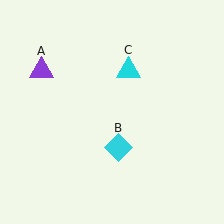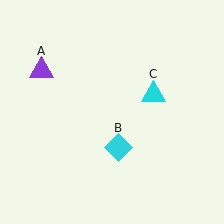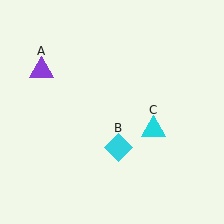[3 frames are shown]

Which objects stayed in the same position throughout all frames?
Purple triangle (object A) and cyan diamond (object B) remained stationary.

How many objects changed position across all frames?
1 object changed position: cyan triangle (object C).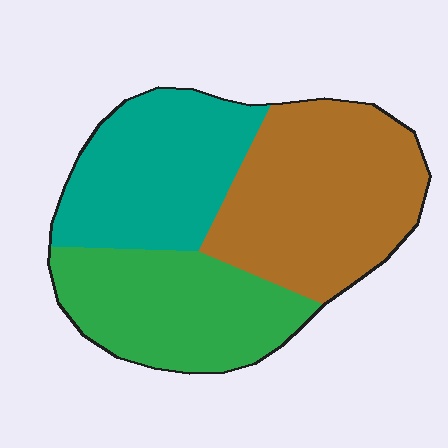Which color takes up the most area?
Brown, at roughly 40%.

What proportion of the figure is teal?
Teal takes up about one third (1/3) of the figure.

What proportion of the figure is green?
Green covers 30% of the figure.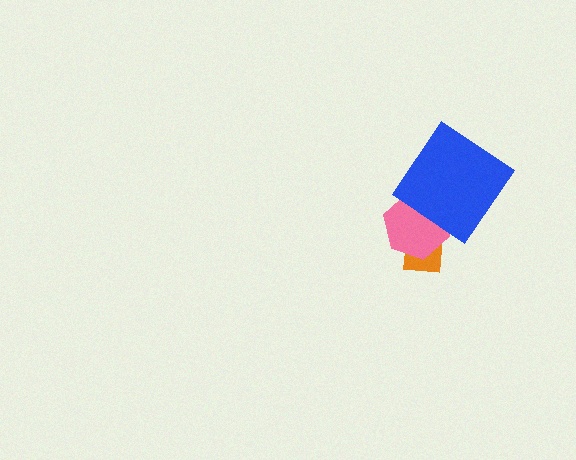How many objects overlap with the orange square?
1 object overlaps with the orange square.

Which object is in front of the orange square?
The pink hexagon is in front of the orange square.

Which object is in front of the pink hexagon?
The blue diamond is in front of the pink hexagon.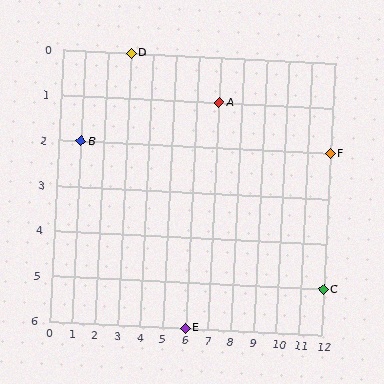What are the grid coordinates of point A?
Point A is at grid coordinates (7, 1).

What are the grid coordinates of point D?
Point D is at grid coordinates (3, 0).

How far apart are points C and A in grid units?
Points C and A are 5 columns and 4 rows apart (about 6.4 grid units diagonally).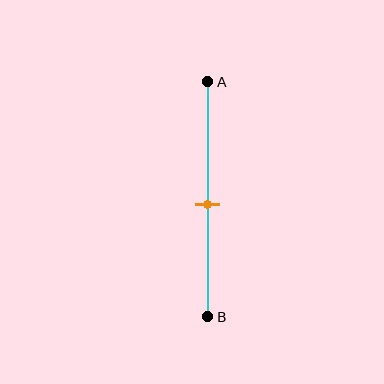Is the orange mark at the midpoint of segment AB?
Yes, the mark is approximately at the midpoint.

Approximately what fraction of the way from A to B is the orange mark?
The orange mark is approximately 50% of the way from A to B.